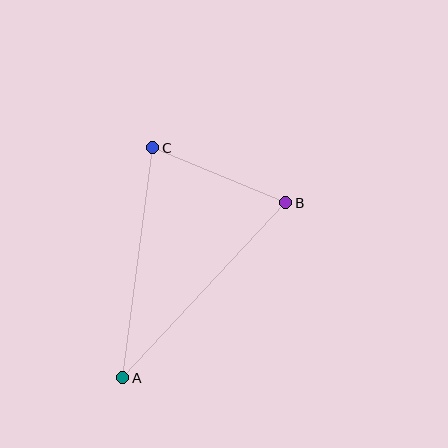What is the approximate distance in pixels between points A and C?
The distance between A and C is approximately 231 pixels.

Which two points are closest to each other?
Points B and C are closest to each other.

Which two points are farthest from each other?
Points A and B are farthest from each other.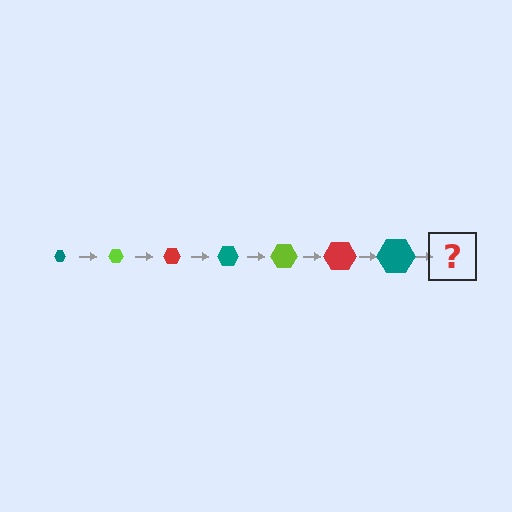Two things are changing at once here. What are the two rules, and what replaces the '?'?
The two rules are that the hexagon grows larger each step and the color cycles through teal, lime, and red. The '?' should be a lime hexagon, larger than the previous one.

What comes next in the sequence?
The next element should be a lime hexagon, larger than the previous one.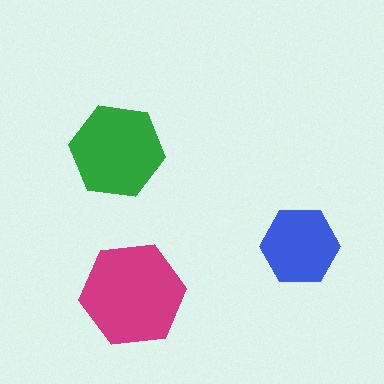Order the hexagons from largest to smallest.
the magenta one, the green one, the blue one.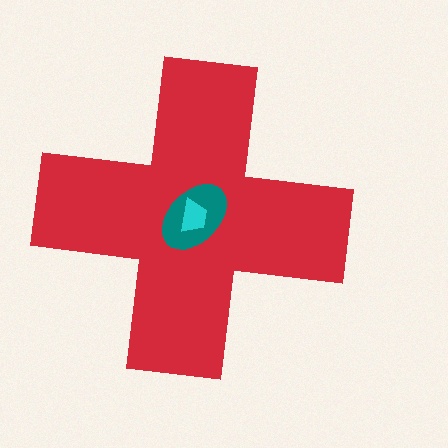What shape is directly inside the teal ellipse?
The cyan trapezoid.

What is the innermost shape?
The cyan trapezoid.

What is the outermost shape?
The red cross.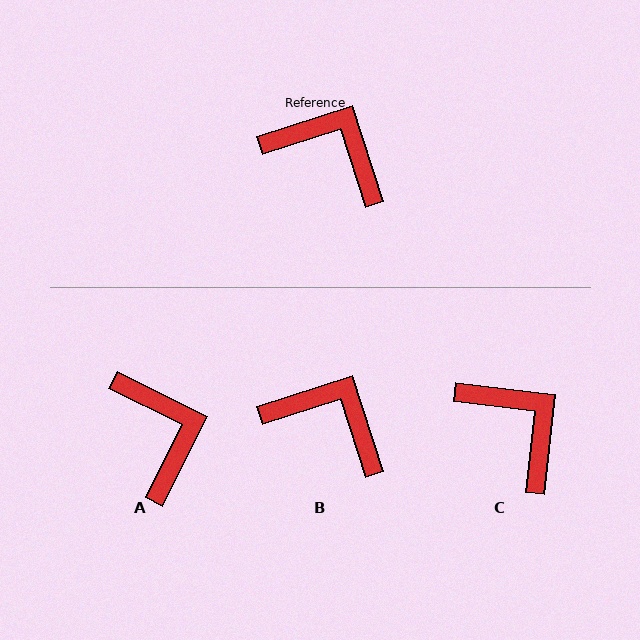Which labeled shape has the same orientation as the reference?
B.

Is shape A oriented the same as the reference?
No, it is off by about 44 degrees.